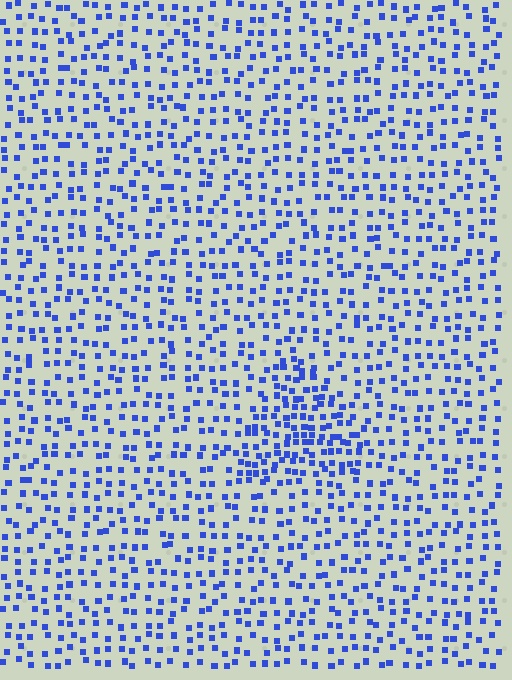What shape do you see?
I see a triangle.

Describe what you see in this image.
The image contains small blue elements arranged at two different densities. A triangle-shaped region is visible where the elements are more densely packed than the surrounding area.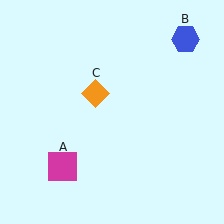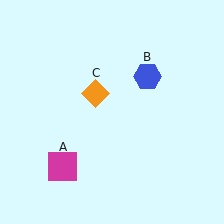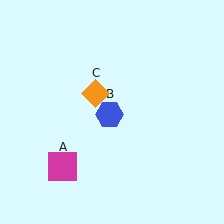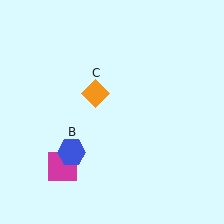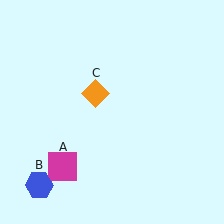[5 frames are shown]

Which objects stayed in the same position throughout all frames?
Magenta square (object A) and orange diamond (object C) remained stationary.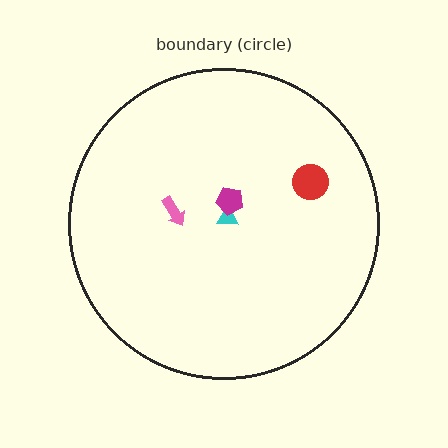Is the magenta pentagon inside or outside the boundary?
Inside.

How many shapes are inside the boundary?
4 inside, 0 outside.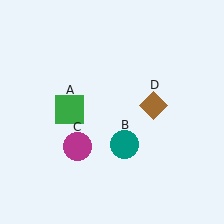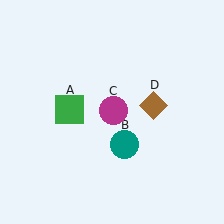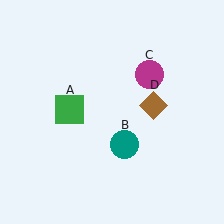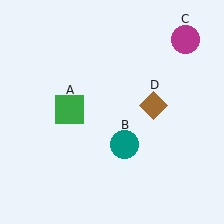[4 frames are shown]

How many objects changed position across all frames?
1 object changed position: magenta circle (object C).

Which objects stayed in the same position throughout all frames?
Green square (object A) and teal circle (object B) and brown diamond (object D) remained stationary.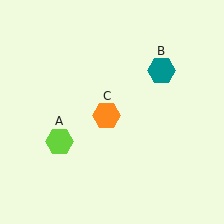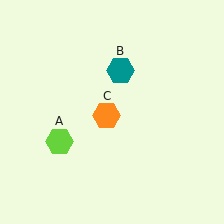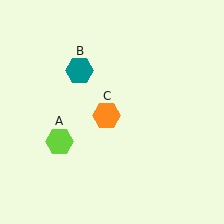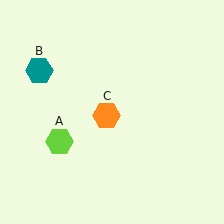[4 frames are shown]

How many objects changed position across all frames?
1 object changed position: teal hexagon (object B).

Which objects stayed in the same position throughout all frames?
Lime hexagon (object A) and orange hexagon (object C) remained stationary.